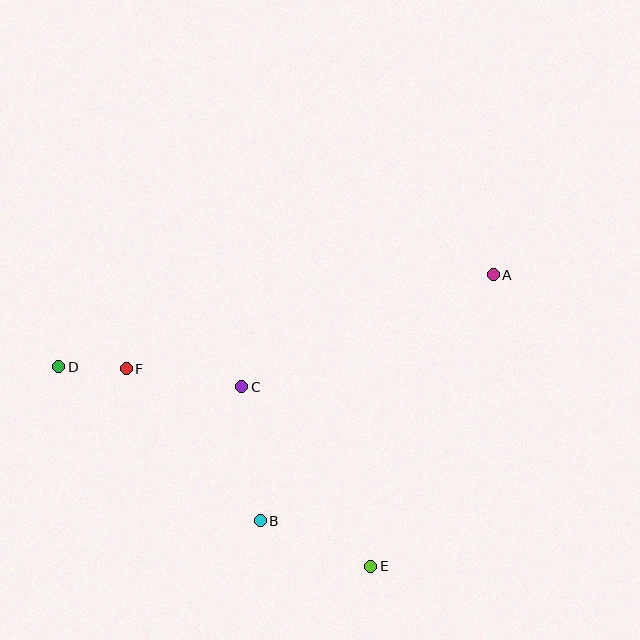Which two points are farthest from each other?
Points A and D are farthest from each other.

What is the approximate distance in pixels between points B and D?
The distance between B and D is approximately 253 pixels.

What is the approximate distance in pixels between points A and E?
The distance between A and E is approximately 316 pixels.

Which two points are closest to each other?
Points D and F are closest to each other.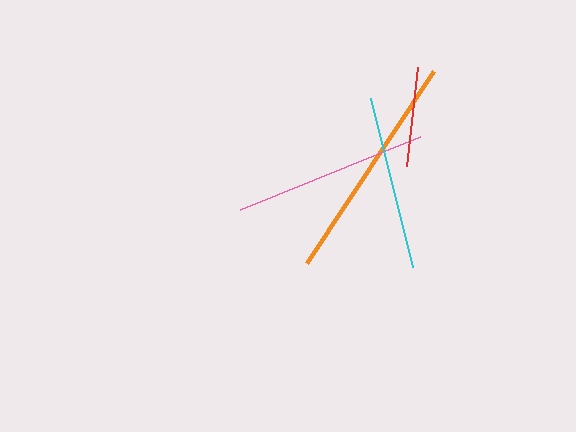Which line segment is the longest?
The orange line is the longest at approximately 230 pixels.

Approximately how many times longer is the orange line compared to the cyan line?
The orange line is approximately 1.3 times the length of the cyan line.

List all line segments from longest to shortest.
From longest to shortest: orange, pink, cyan, red.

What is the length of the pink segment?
The pink segment is approximately 194 pixels long.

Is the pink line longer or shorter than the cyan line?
The pink line is longer than the cyan line.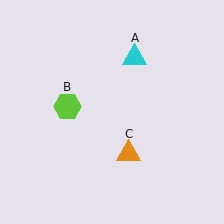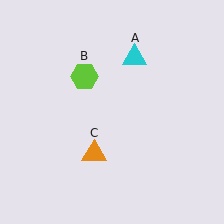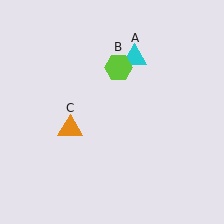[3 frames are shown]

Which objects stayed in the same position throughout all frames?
Cyan triangle (object A) remained stationary.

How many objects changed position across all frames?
2 objects changed position: lime hexagon (object B), orange triangle (object C).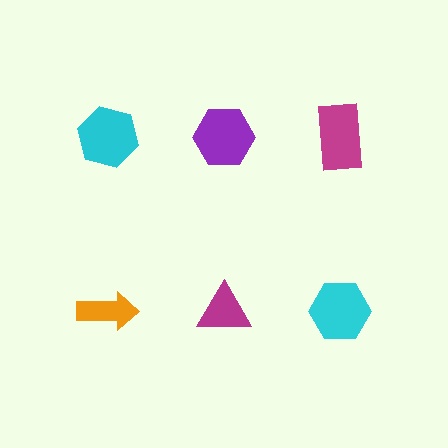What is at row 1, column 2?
A purple hexagon.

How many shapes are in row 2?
3 shapes.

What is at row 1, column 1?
A cyan hexagon.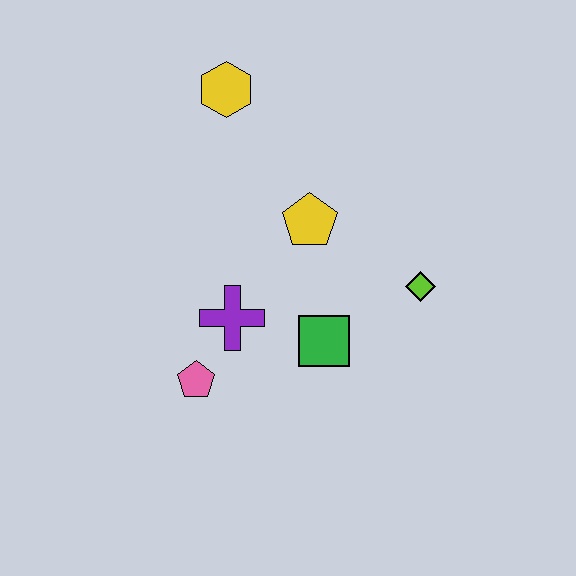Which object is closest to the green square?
The purple cross is closest to the green square.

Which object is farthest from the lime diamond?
The yellow hexagon is farthest from the lime diamond.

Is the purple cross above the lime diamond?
No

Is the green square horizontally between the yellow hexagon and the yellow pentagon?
No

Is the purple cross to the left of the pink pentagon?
No